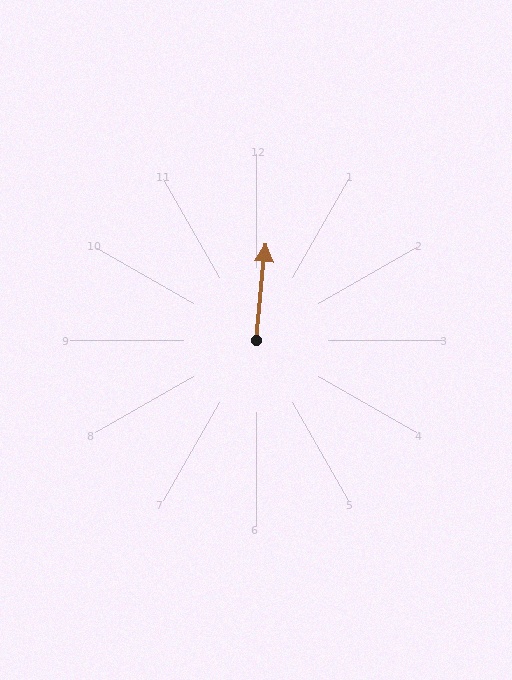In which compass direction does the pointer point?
North.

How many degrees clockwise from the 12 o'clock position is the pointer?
Approximately 6 degrees.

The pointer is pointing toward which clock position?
Roughly 12 o'clock.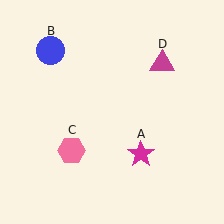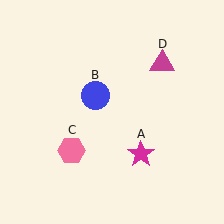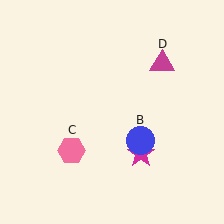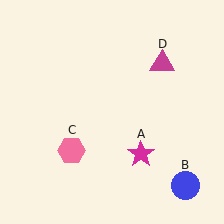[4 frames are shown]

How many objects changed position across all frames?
1 object changed position: blue circle (object B).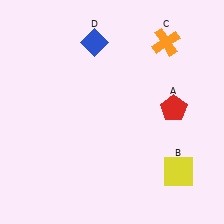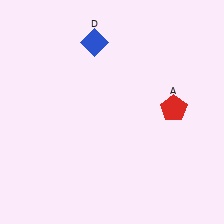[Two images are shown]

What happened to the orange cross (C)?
The orange cross (C) was removed in Image 2. It was in the top-right area of Image 1.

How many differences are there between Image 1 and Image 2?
There are 2 differences between the two images.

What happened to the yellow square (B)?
The yellow square (B) was removed in Image 2. It was in the bottom-right area of Image 1.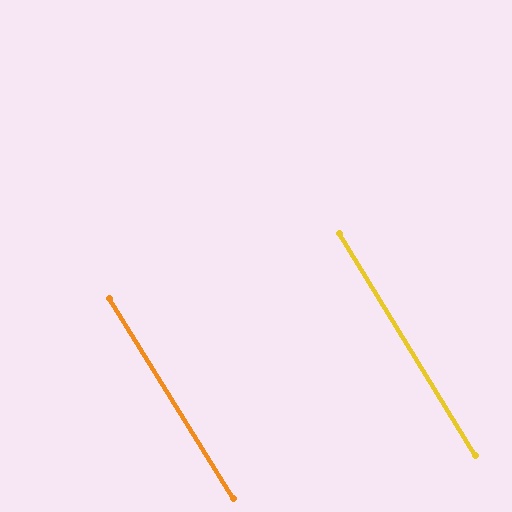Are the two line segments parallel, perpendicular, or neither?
Parallel — their directions differ by only 0.3°.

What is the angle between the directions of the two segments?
Approximately 0 degrees.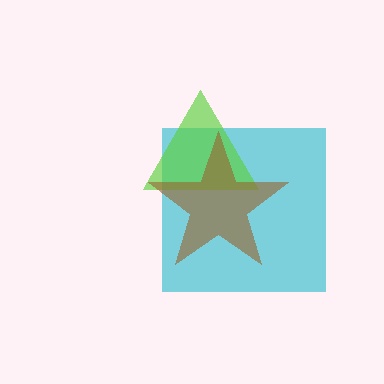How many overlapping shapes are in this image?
There are 3 overlapping shapes in the image.